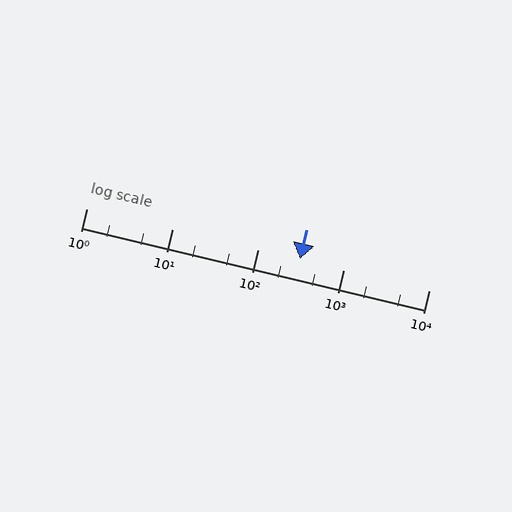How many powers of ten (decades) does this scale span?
The scale spans 4 decades, from 1 to 10000.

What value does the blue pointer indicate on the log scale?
The pointer indicates approximately 310.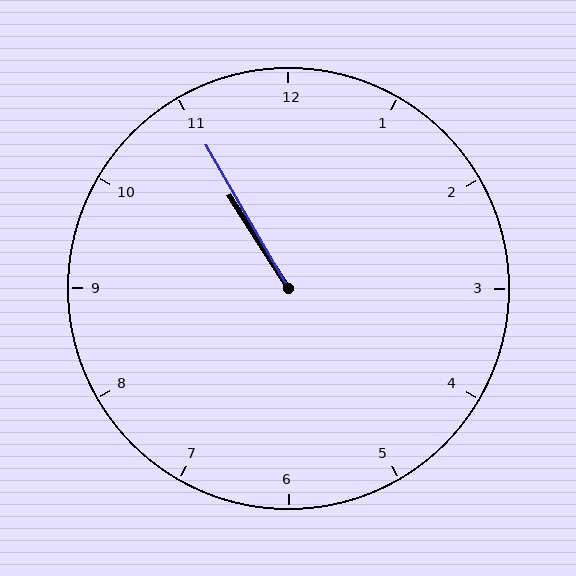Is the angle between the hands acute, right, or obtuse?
It is acute.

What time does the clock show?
10:55.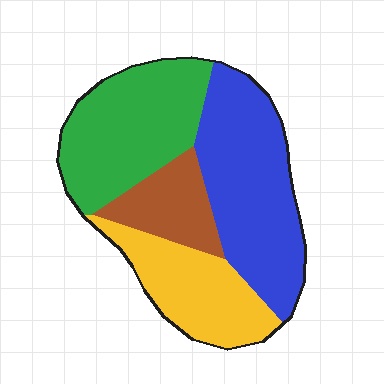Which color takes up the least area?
Brown, at roughly 15%.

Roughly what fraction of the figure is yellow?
Yellow covers roughly 20% of the figure.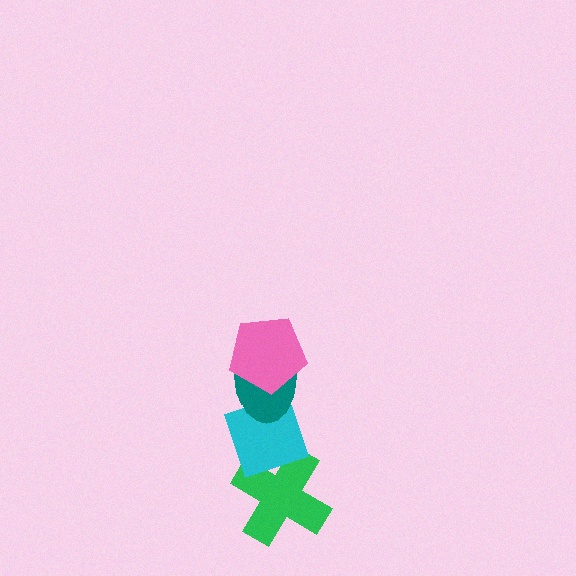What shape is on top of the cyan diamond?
The teal ellipse is on top of the cyan diamond.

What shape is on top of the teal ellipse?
The pink pentagon is on top of the teal ellipse.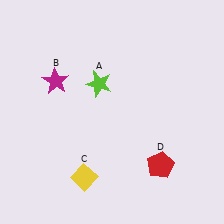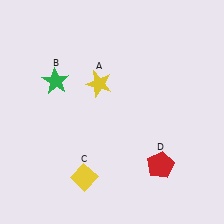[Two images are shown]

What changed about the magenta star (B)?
In Image 1, B is magenta. In Image 2, it changed to green.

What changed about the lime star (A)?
In Image 1, A is lime. In Image 2, it changed to yellow.